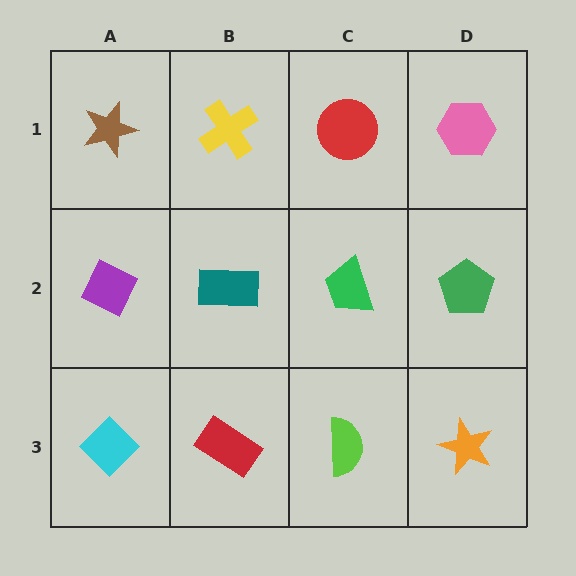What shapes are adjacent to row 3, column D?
A green pentagon (row 2, column D), a lime semicircle (row 3, column C).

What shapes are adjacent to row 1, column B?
A teal rectangle (row 2, column B), a brown star (row 1, column A), a red circle (row 1, column C).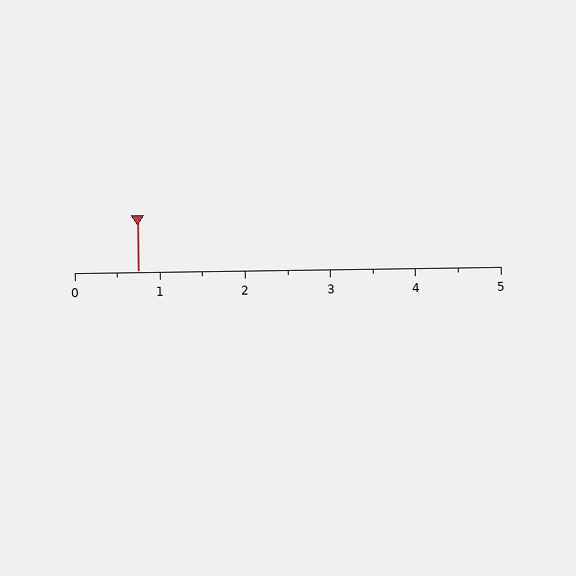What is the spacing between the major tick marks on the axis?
The major ticks are spaced 1 apart.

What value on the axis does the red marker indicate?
The marker indicates approximately 0.8.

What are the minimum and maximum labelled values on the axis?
The axis runs from 0 to 5.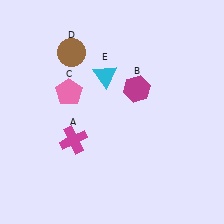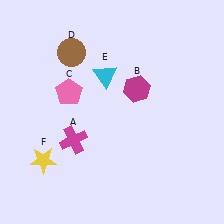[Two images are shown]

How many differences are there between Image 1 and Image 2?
There is 1 difference between the two images.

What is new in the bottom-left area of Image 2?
A yellow star (F) was added in the bottom-left area of Image 2.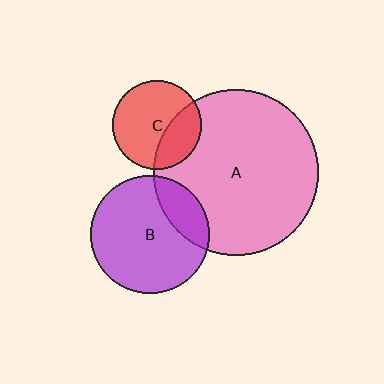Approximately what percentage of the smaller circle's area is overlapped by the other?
Approximately 20%.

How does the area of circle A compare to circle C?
Approximately 3.5 times.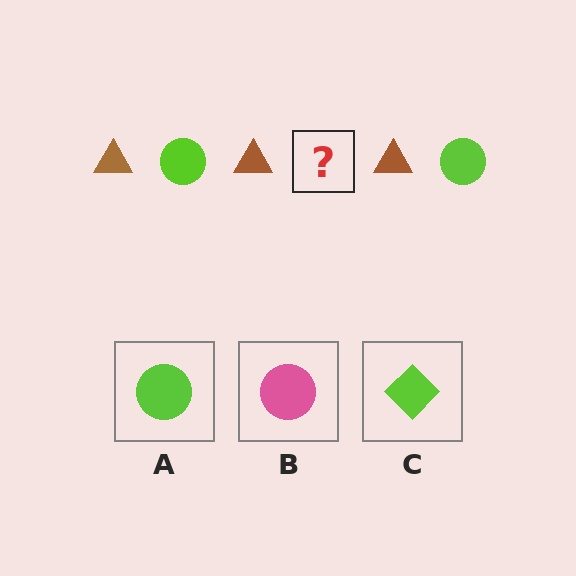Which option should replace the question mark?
Option A.